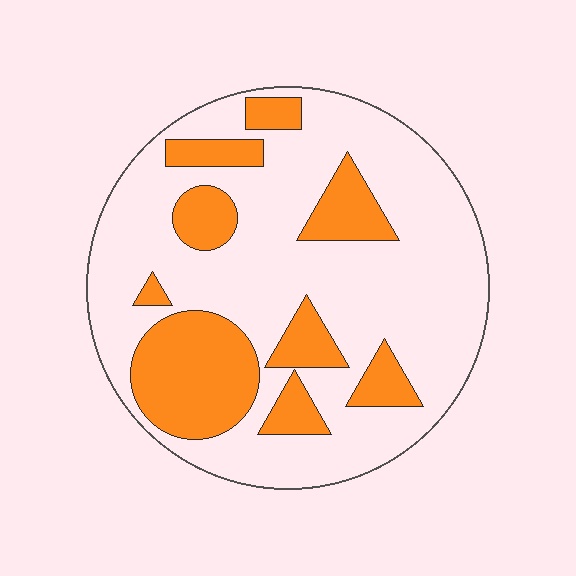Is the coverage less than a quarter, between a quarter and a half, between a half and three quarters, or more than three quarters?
Between a quarter and a half.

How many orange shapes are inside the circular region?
9.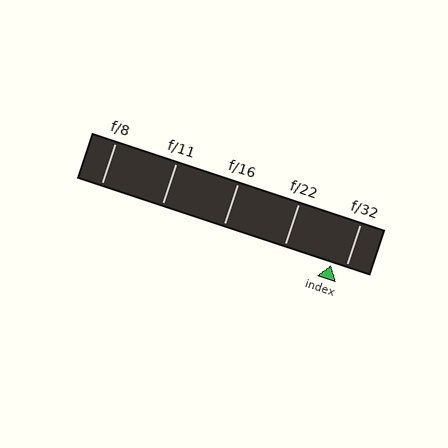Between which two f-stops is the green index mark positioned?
The index mark is between f/22 and f/32.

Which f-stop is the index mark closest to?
The index mark is closest to f/32.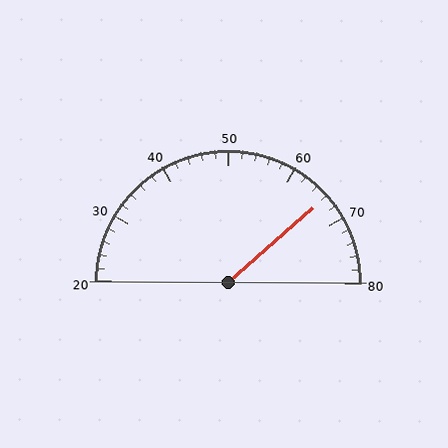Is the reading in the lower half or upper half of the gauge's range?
The reading is in the upper half of the range (20 to 80).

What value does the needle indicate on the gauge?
The needle indicates approximately 66.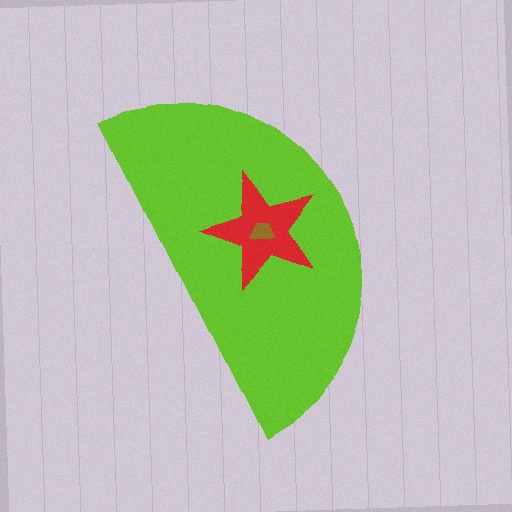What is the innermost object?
The brown trapezoid.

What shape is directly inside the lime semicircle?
The red star.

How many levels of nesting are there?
3.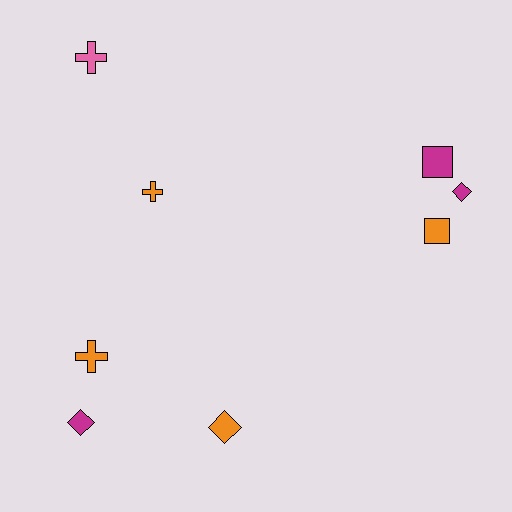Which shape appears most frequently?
Diamond, with 3 objects.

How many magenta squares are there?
There is 1 magenta square.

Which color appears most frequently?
Orange, with 4 objects.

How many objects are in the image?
There are 8 objects.